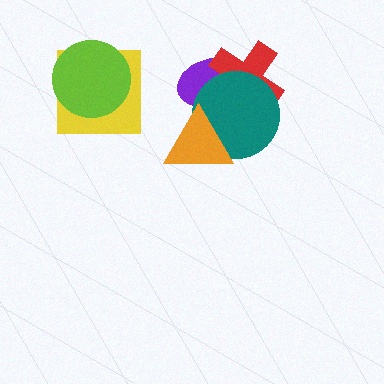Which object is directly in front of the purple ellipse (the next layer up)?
The red cross is directly in front of the purple ellipse.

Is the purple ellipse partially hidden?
Yes, it is partially covered by another shape.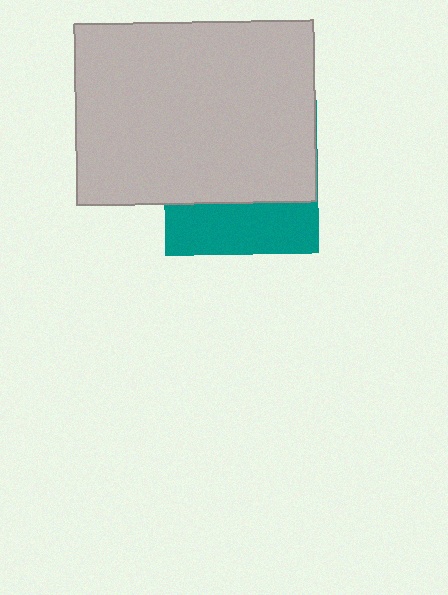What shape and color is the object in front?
The object in front is a light gray rectangle.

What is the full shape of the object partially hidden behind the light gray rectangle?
The partially hidden object is a teal square.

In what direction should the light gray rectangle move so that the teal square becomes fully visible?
The light gray rectangle should move up. That is the shortest direction to clear the overlap and leave the teal square fully visible.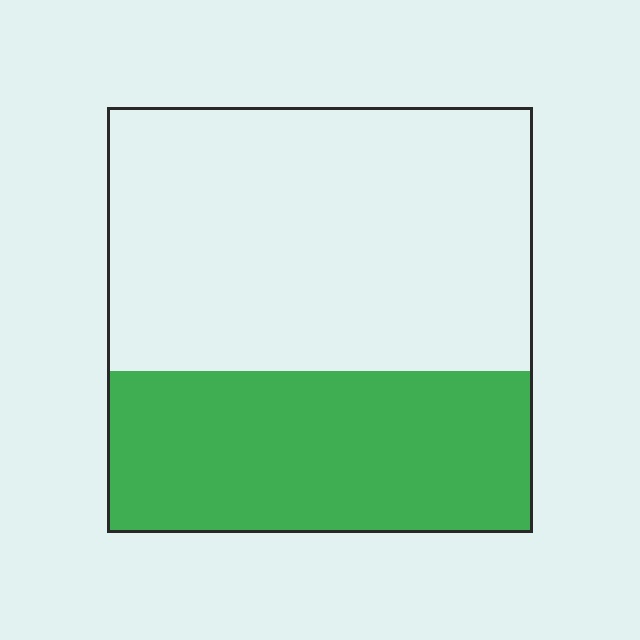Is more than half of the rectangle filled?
No.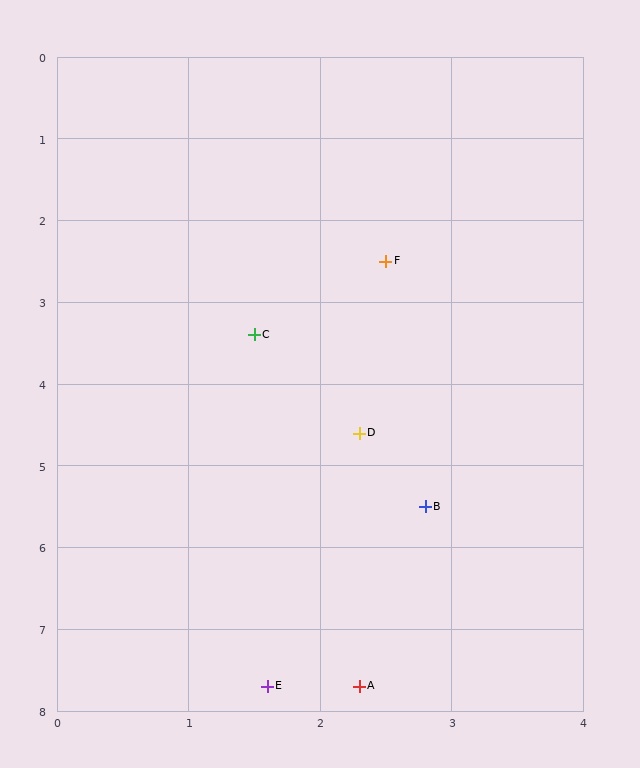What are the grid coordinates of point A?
Point A is at approximately (2.3, 7.7).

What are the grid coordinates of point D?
Point D is at approximately (2.3, 4.6).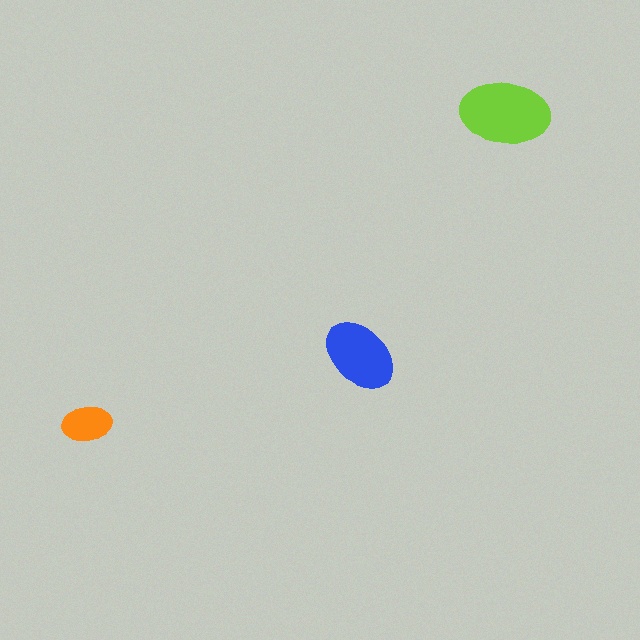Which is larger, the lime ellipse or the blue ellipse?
The lime one.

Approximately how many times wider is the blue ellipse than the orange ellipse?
About 1.5 times wider.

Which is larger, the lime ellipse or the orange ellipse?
The lime one.